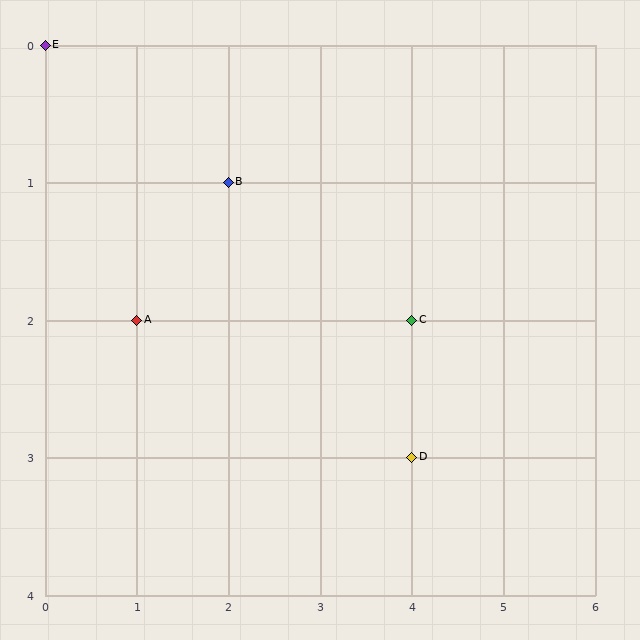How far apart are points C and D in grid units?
Points C and D are 1 row apart.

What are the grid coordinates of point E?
Point E is at grid coordinates (0, 0).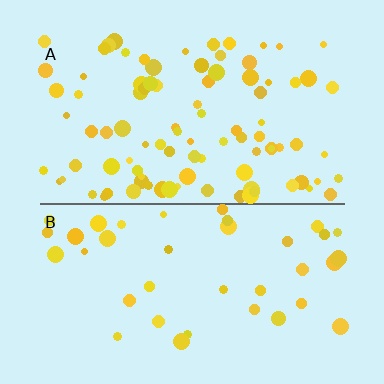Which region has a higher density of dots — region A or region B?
A (the top).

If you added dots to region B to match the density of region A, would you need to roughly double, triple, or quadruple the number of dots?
Approximately double.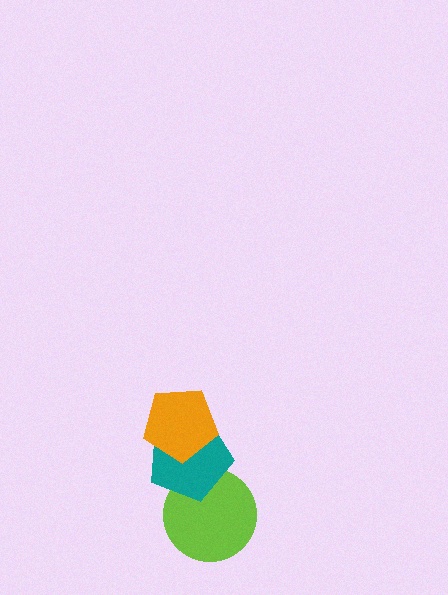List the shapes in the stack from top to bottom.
From top to bottom: the orange pentagon, the teal pentagon, the lime circle.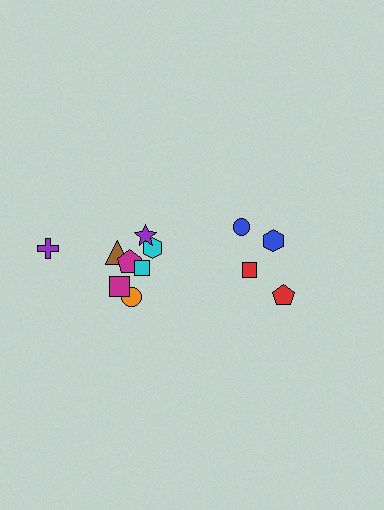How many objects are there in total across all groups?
There are 12 objects.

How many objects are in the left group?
There are 8 objects.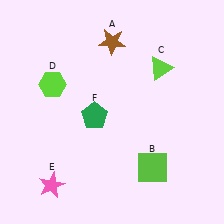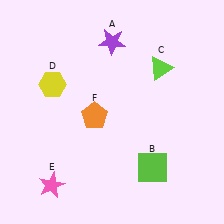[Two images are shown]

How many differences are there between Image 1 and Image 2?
There are 3 differences between the two images.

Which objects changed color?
A changed from brown to purple. D changed from lime to yellow. F changed from green to orange.